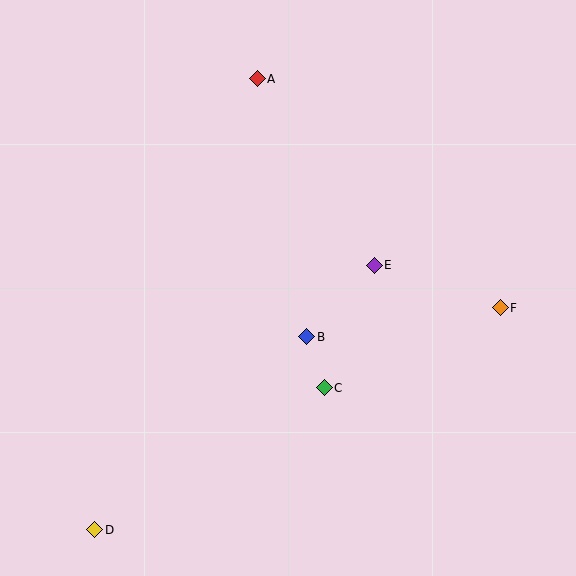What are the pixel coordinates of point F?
Point F is at (500, 308).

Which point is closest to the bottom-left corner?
Point D is closest to the bottom-left corner.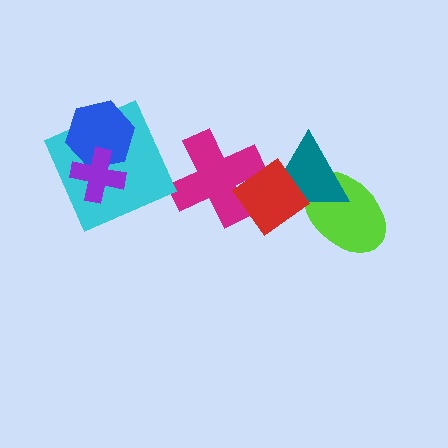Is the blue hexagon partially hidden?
Yes, it is partially covered by another shape.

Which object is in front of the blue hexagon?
The purple cross is in front of the blue hexagon.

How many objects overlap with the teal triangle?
2 objects overlap with the teal triangle.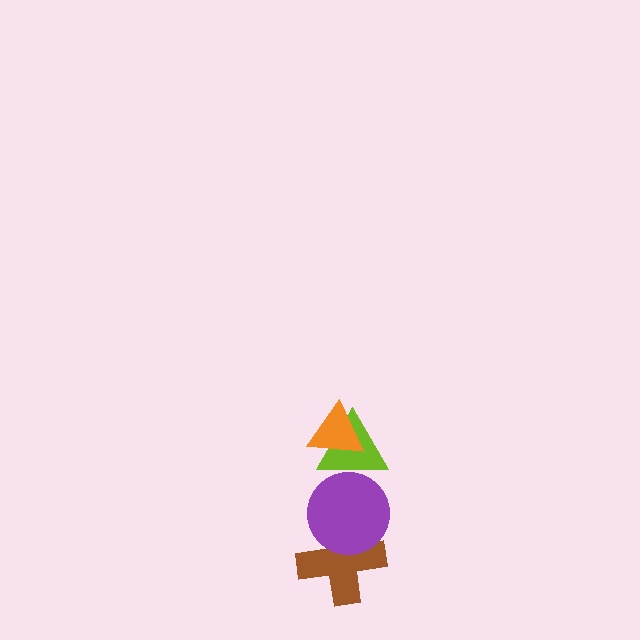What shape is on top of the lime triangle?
The orange triangle is on top of the lime triangle.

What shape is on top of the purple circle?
The lime triangle is on top of the purple circle.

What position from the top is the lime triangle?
The lime triangle is 2nd from the top.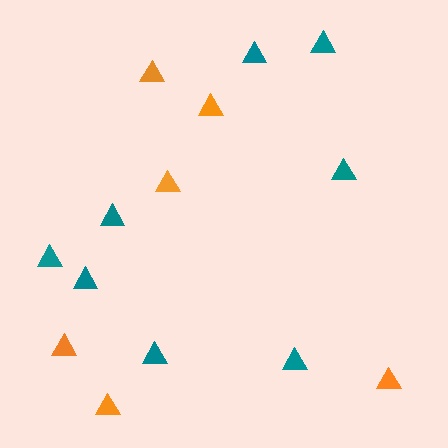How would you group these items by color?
There are 2 groups: one group of orange triangles (6) and one group of teal triangles (8).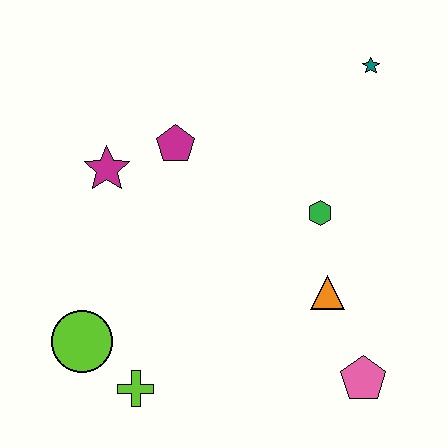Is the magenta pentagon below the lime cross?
No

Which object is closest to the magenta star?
The magenta pentagon is closest to the magenta star.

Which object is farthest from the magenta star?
The pink pentagon is farthest from the magenta star.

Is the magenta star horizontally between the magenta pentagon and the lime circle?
Yes